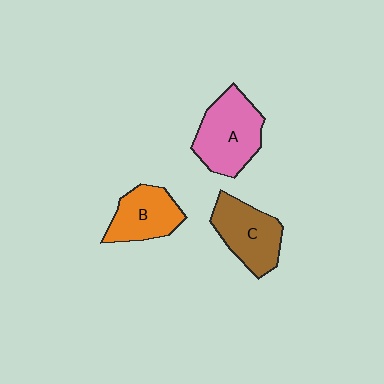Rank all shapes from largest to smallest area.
From largest to smallest: A (pink), C (brown), B (orange).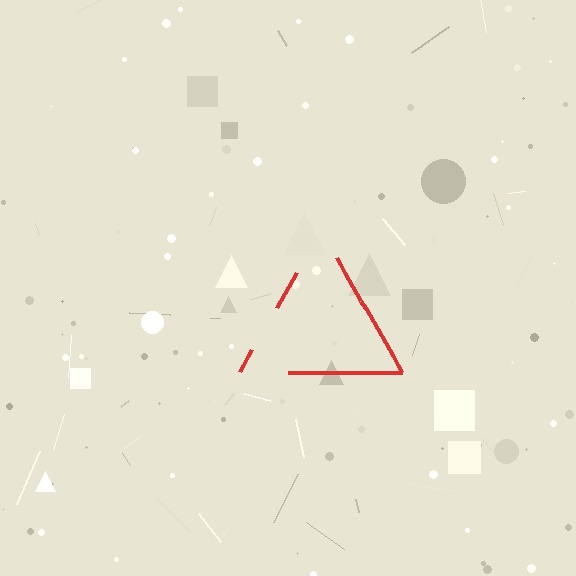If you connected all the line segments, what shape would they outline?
They would outline a triangle.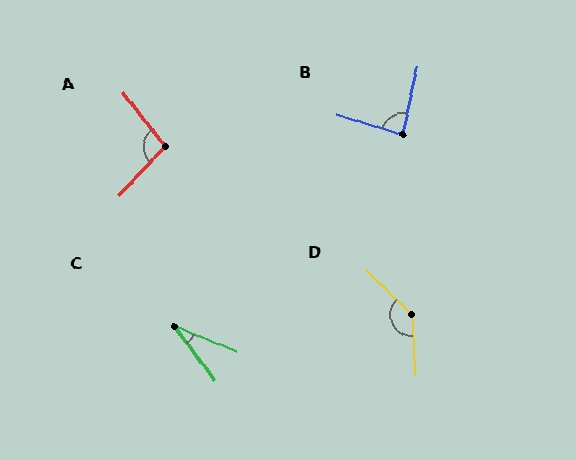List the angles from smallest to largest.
C (31°), B (85°), A (99°), D (138°).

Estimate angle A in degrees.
Approximately 99 degrees.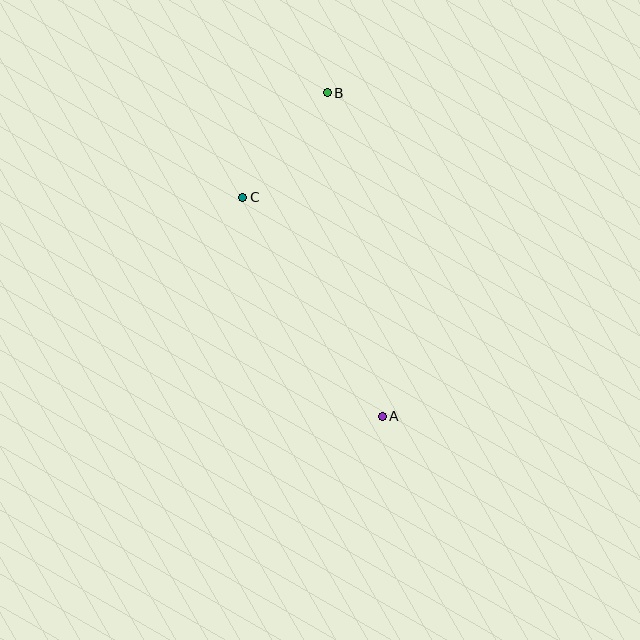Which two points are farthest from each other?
Points A and B are farthest from each other.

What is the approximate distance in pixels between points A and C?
The distance between A and C is approximately 260 pixels.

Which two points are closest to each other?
Points B and C are closest to each other.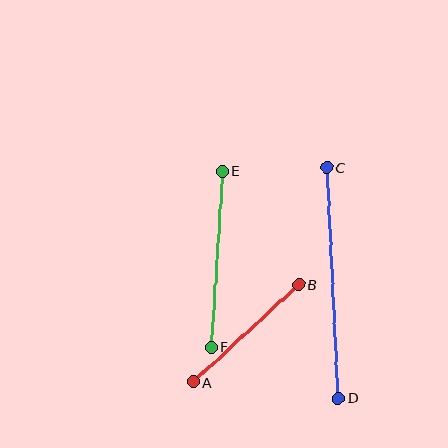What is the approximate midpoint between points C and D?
The midpoint is at approximately (332, 283) pixels.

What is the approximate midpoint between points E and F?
The midpoint is at approximately (217, 259) pixels.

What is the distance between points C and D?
The distance is approximately 231 pixels.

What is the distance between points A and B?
The distance is approximately 144 pixels.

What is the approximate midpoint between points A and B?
The midpoint is at approximately (246, 333) pixels.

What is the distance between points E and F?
The distance is approximately 176 pixels.